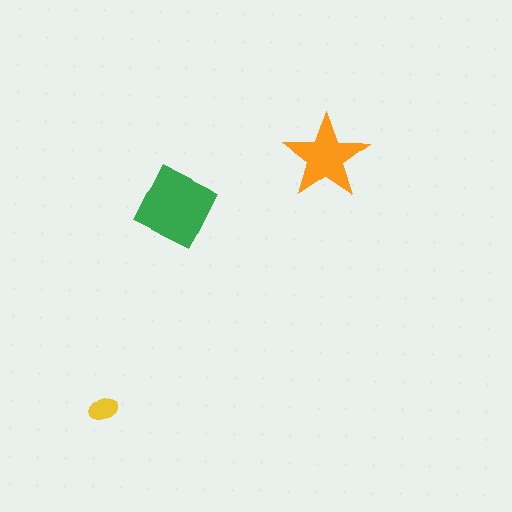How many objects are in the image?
There are 3 objects in the image.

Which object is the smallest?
The yellow ellipse.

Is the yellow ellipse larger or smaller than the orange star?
Smaller.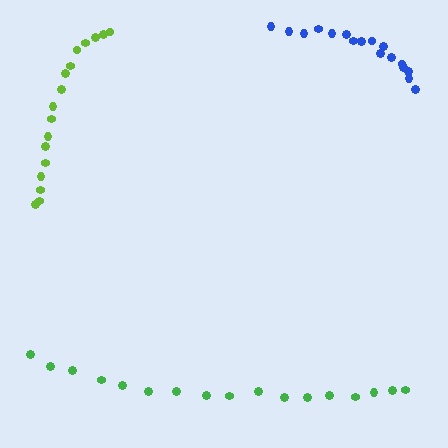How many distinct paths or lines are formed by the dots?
There are 3 distinct paths.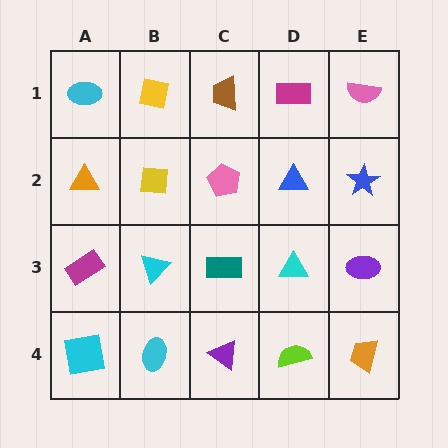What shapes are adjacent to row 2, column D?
A magenta rectangle (row 1, column D), a cyan triangle (row 3, column D), a pink pentagon (row 2, column C), a blue star (row 2, column E).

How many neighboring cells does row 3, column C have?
4.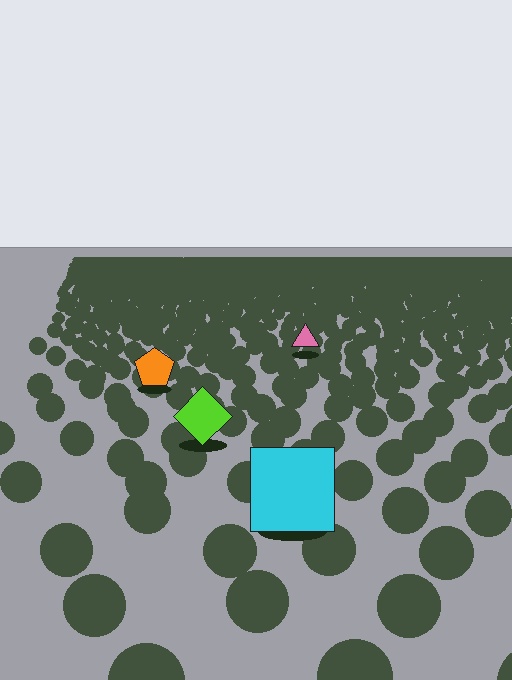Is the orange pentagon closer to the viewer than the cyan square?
No. The cyan square is closer — you can tell from the texture gradient: the ground texture is coarser near it.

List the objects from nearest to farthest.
From nearest to farthest: the cyan square, the lime diamond, the orange pentagon, the pink triangle.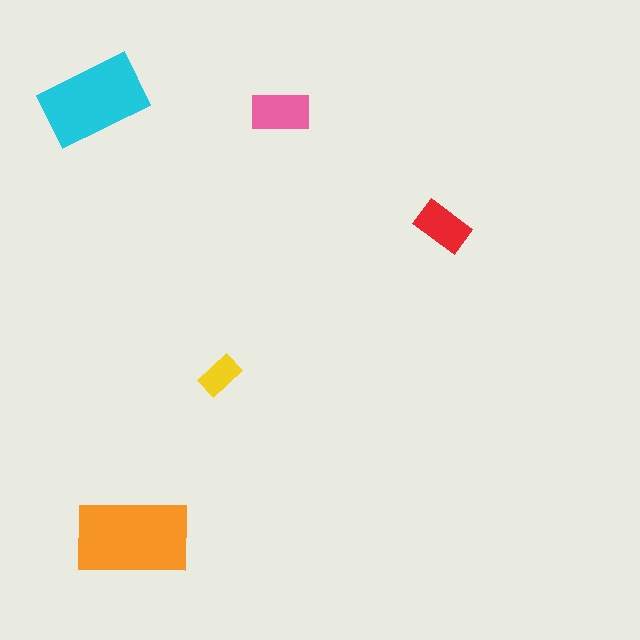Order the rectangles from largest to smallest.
the orange one, the cyan one, the pink one, the red one, the yellow one.